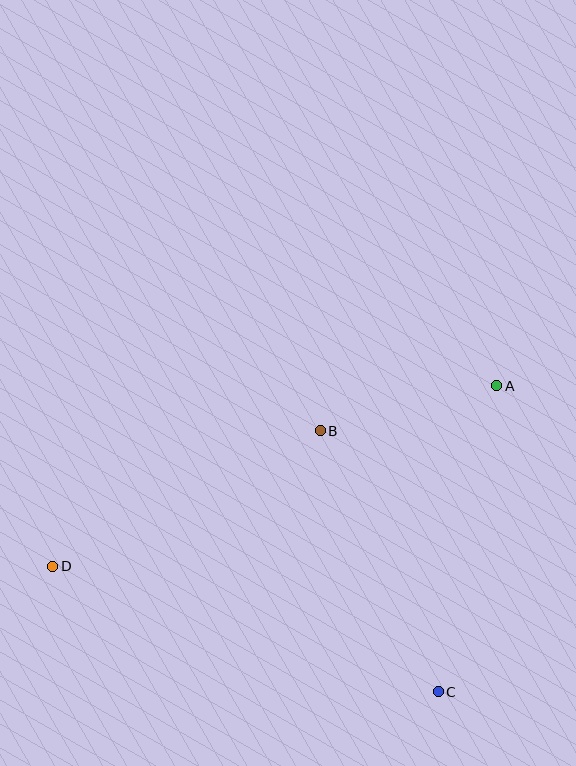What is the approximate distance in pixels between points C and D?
The distance between C and D is approximately 406 pixels.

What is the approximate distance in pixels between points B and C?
The distance between B and C is approximately 287 pixels.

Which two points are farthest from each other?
Points A and D are farthest from each other.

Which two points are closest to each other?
Points A and B are closest to each other.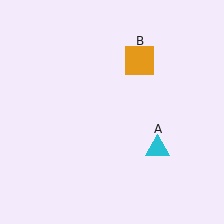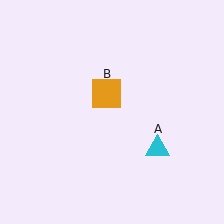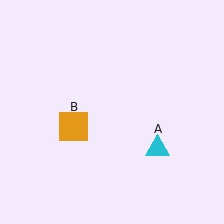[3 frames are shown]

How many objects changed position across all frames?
1 object changed position: orange square (object B).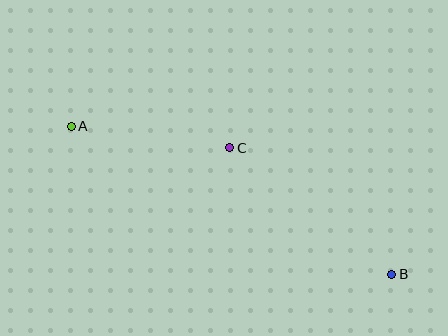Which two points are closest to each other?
Points A and C are closest to each other.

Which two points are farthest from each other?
Points A and B are farthest from each other.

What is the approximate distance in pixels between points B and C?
The distance between B and C is approximately 206 pixels.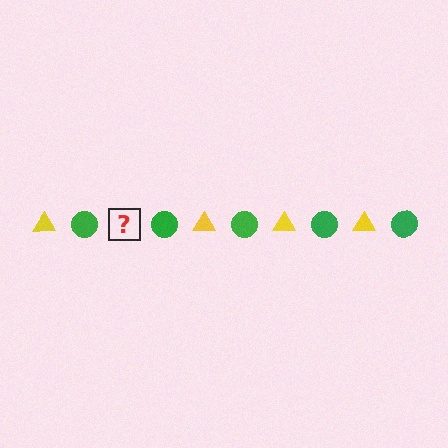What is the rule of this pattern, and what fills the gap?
The rule is that the pattern alternates between yellow triangle and green circle. The gap should be filled with a yellow triangle.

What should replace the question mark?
The question mark should be replaced with a yellow triangle.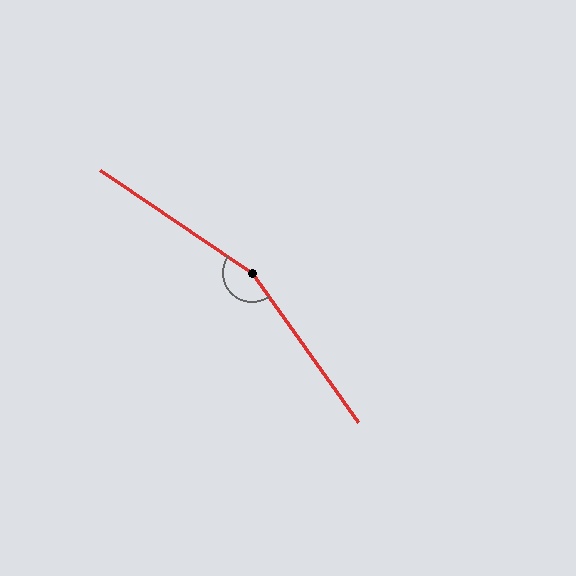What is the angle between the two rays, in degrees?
Approximately 159 degrees.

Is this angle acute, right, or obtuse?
It is obtuse.